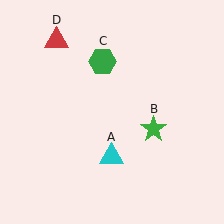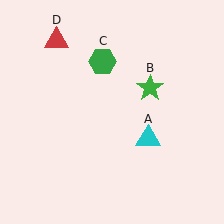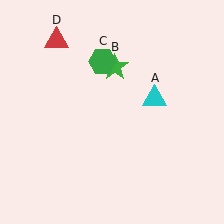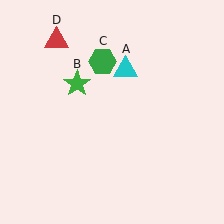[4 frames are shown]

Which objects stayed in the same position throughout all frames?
Green hexagon (object C) and red triangle (object D) remained stationary.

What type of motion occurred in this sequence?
The cyan triangle (object A), green star (object B) rotated counterclockwise around the center of the scene.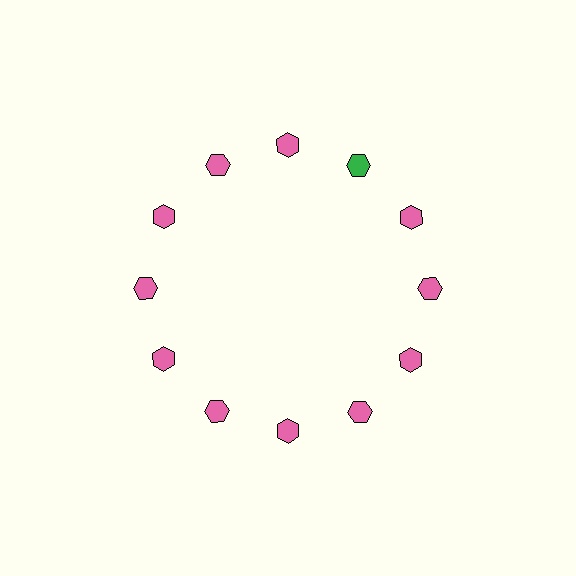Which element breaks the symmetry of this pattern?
The green hexagon at roughly the 1 o'clock position breaks the symmetry. All other shapes are pink hexagons.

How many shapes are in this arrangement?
There are 12 shapes arranged in a ring pattern.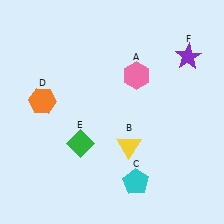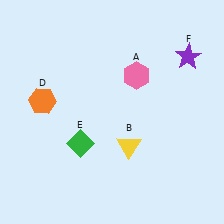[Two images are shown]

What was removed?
The cyan pentagon (C) was removed in Image 2.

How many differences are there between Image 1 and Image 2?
There is 1 difference between the two images.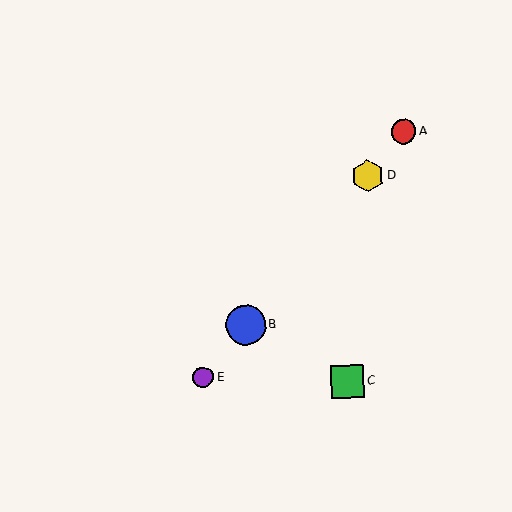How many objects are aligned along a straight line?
4 objects (A, B, D, E) are aligned along a straight line.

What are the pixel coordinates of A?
Object A is at (404, 131).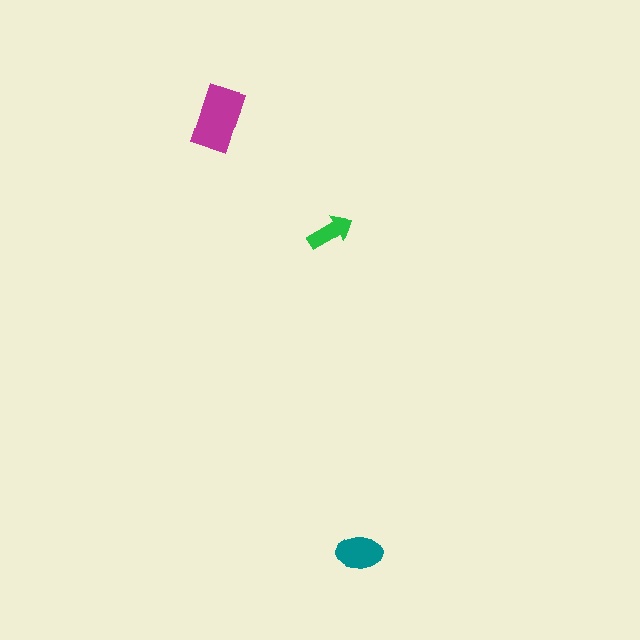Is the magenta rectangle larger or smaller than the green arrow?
Larger.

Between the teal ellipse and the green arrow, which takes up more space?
The teal ellipse.